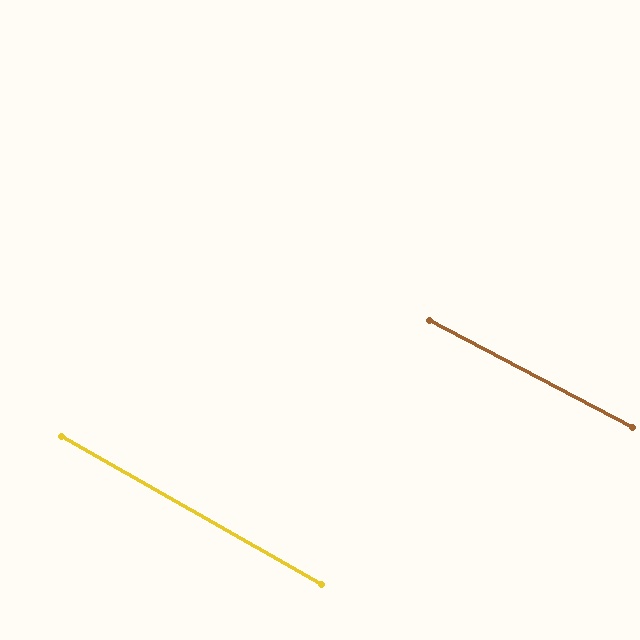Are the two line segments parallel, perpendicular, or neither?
Parallel — their directions differ by only 1.7°.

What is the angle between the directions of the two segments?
Approximately 2 degrees.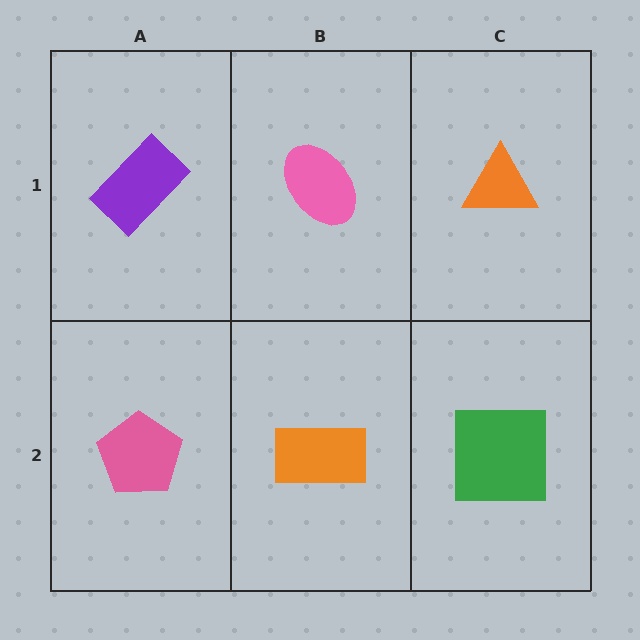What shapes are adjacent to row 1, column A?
A pink pentagon (row 2, column A), a pink ellipse (row 1, column B).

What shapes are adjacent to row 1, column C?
A green square (row 2, column C), a pink ellipse (row 1, column B).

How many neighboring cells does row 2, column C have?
2.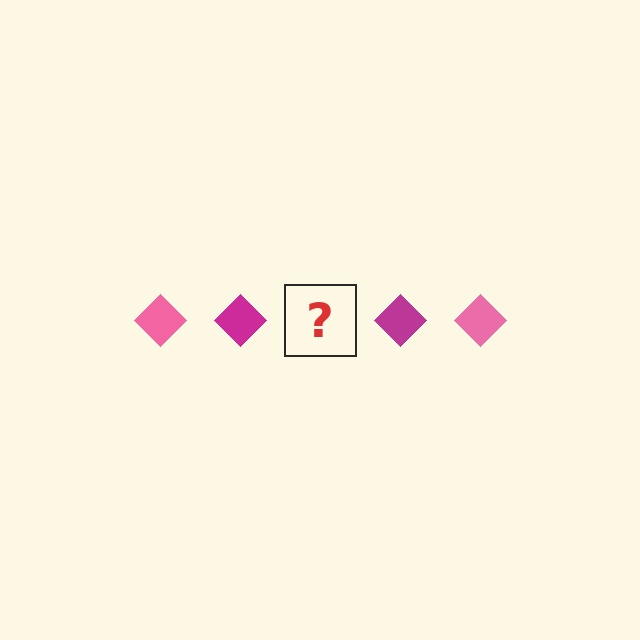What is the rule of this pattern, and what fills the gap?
The rule is that the pattern cycles through pink, magenta diamonds. The gap should be filled with a pink diamond.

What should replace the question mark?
The question mark should be replaced with a pink diamond.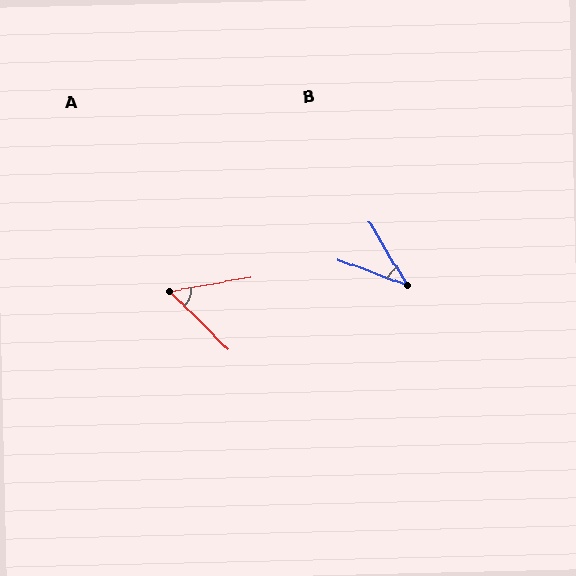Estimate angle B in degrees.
Approximately 39 degrees.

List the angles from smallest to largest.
B (39°), A (55°).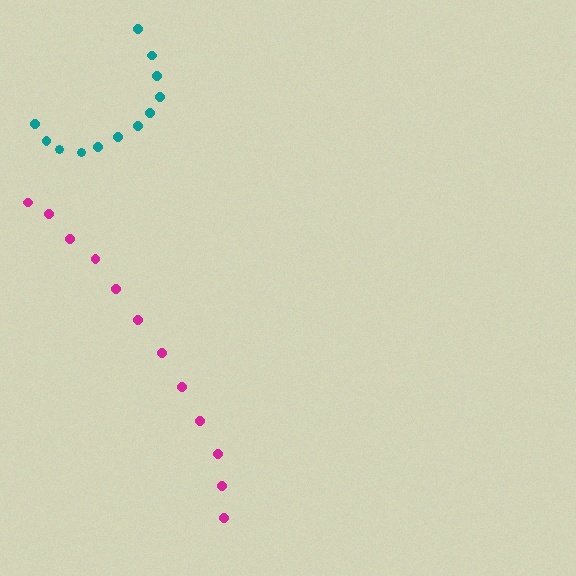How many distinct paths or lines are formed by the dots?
There are 2 distinct paths.